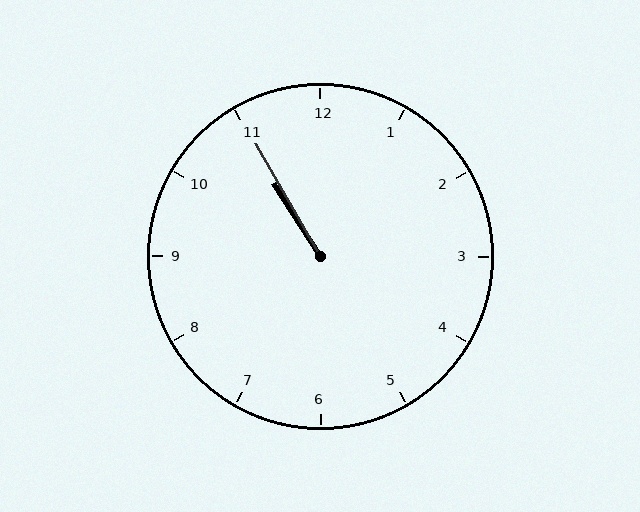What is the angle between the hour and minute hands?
Approximately 2 degrees.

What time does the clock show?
10:55.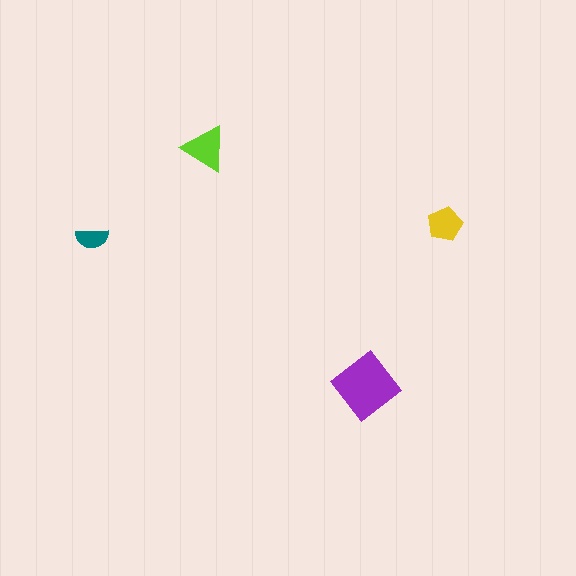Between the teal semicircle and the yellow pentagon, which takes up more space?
The yellow pentagon.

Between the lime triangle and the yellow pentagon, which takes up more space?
The lime triangle.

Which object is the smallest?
The teal semicircle.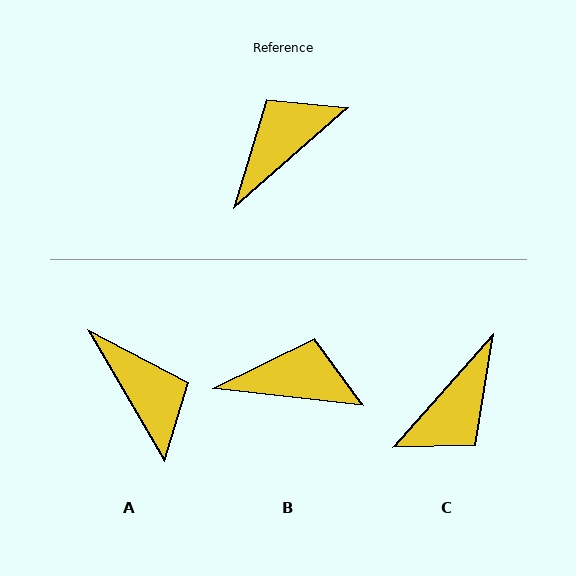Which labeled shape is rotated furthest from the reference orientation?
C, about 173 degrees away.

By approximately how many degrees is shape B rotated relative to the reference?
Approximately 48 degrees clockwise.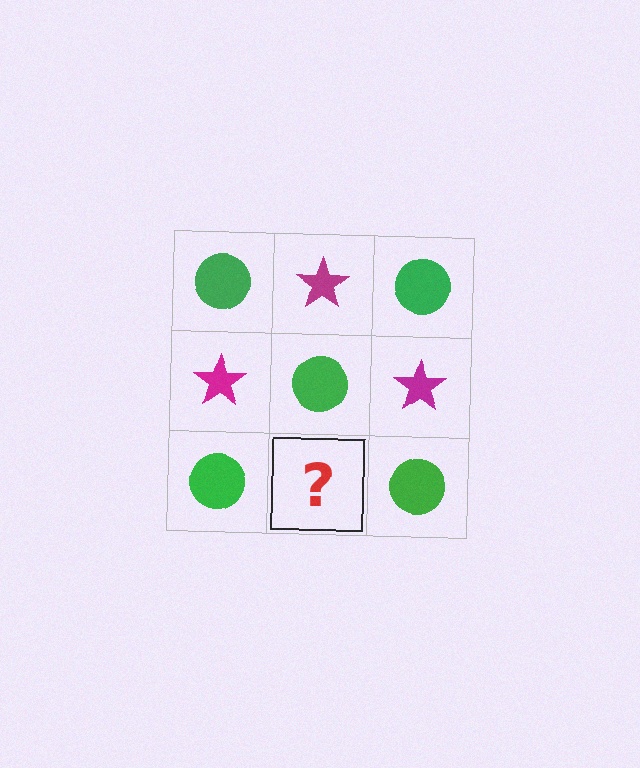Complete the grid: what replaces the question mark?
The question mark should be replaced with a magenta star.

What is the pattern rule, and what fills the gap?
The rule is that it alternates green circle and magenta star in a checkerboard pattern. The gap should be filled with a magenta star.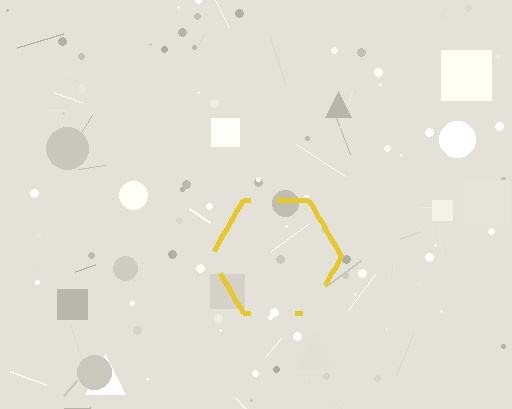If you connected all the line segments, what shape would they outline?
They would outline a hexagon.